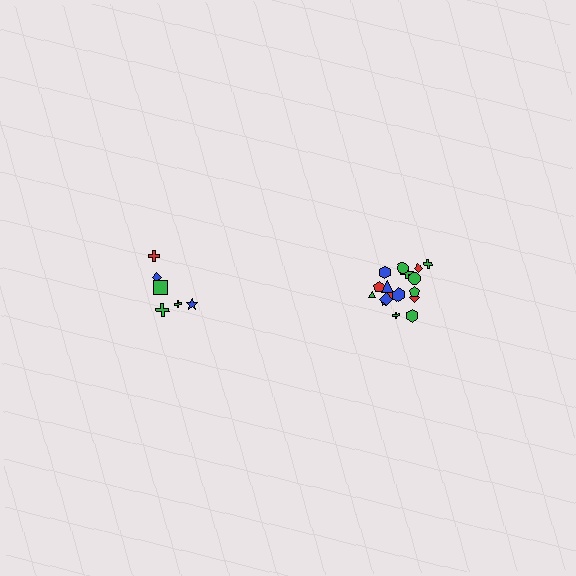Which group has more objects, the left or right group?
The right group.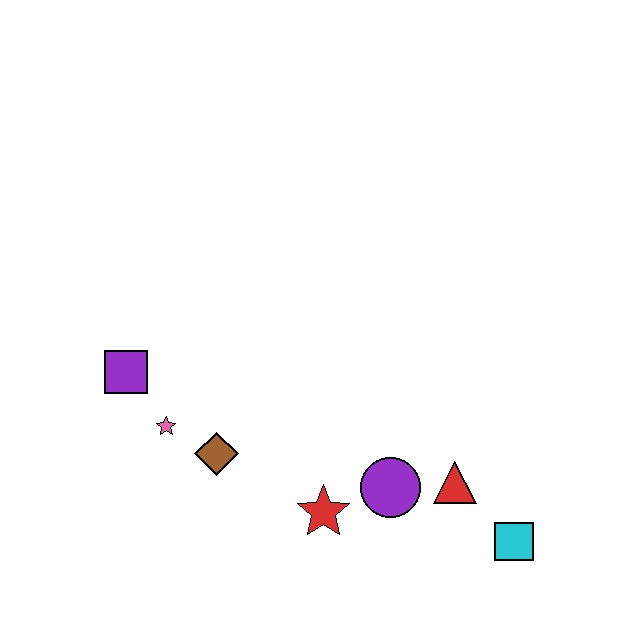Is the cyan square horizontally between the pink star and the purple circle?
No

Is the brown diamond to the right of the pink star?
Yes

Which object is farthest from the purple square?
The cyan square is farthest from the purple square.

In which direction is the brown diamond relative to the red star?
The brown diamond is to the left of the red star.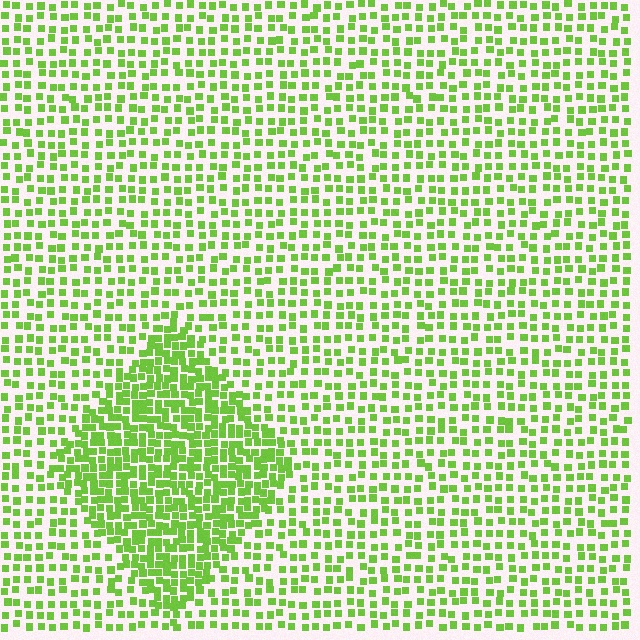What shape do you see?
I see a diamond.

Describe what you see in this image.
The image contains small lime elements arranged at two different densities. A diamond-shaped region is visible where the elements are more densely packed than the surrounding area.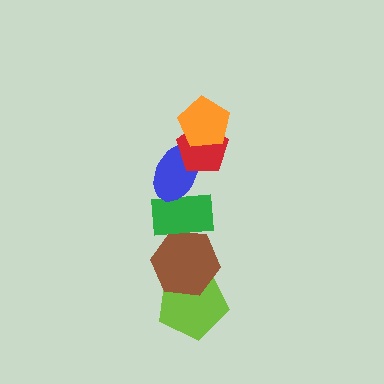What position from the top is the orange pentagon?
The orange pentagon is 1st from the top.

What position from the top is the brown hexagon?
The brown hexagon is 5th from the top.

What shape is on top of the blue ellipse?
The red pentagon is on top of the blue ellipse.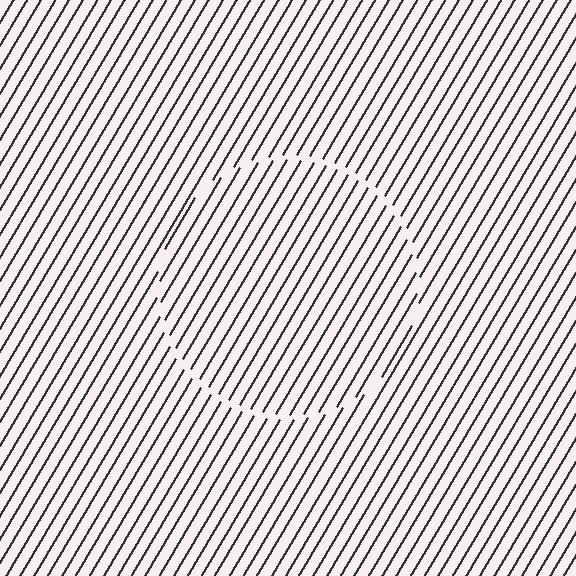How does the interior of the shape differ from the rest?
The interior of the shape contains the same grating, shifted by half a period — the contour is defined by the phase discontinuity where line-ends from the inner and outer gratings abut.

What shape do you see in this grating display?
An illusory circle. The interior of the shape contains the same grating, shifted by half a period — the contour is defined by the phase discontinuity where line-ends from the inner and outer gratings abut.